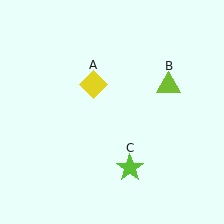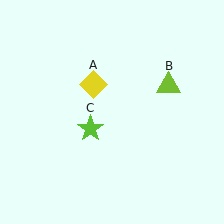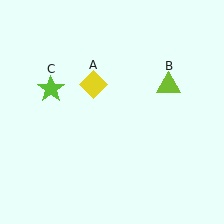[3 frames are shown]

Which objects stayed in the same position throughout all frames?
Yellow diamond (object A) and lime triangle (object B) remained stationary.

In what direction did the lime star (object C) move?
The lime star (object C) moved up and to the left.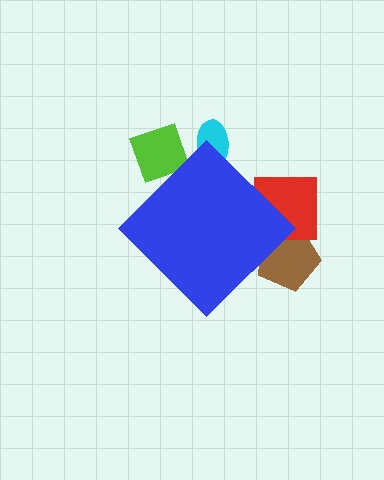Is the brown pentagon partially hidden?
Yes, the brown pentagon is partially hidden behind the blue diamond.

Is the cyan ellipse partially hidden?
Yes, the cyan ellipse is partially hidden behind the blue diamond.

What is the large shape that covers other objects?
A blue diamond.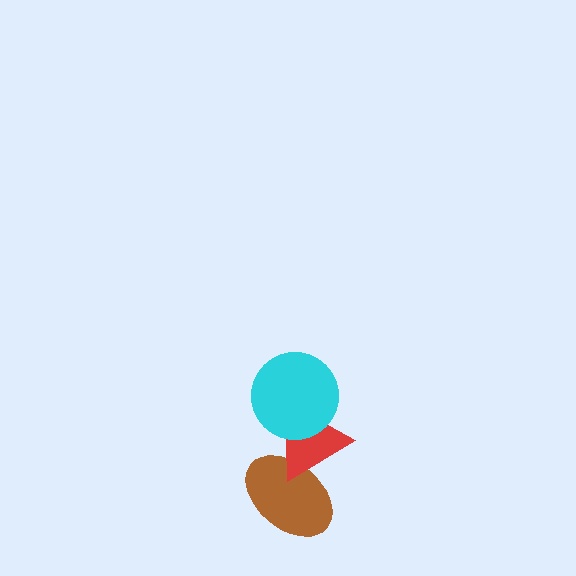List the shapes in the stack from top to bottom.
From top to bottom: the cyan circle, the red triangle, the brown ellipse.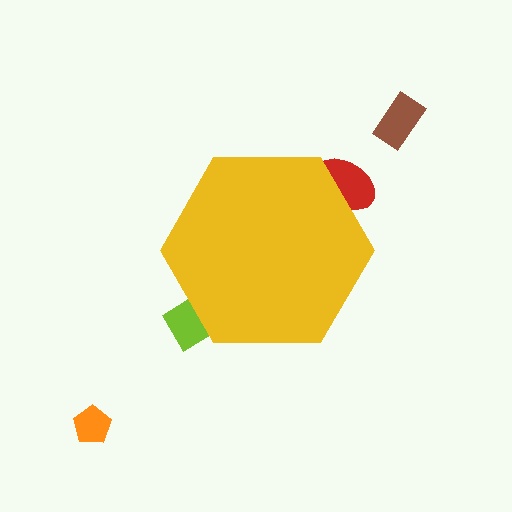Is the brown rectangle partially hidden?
No, the brown rectangle is fully visible.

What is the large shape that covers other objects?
A yellow hexagon.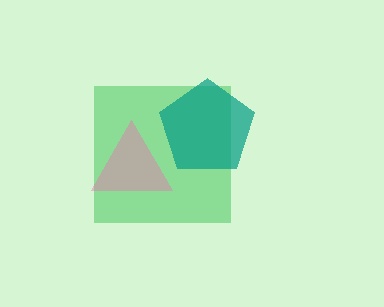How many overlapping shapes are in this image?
There are 3 overlapping shapes in the image.